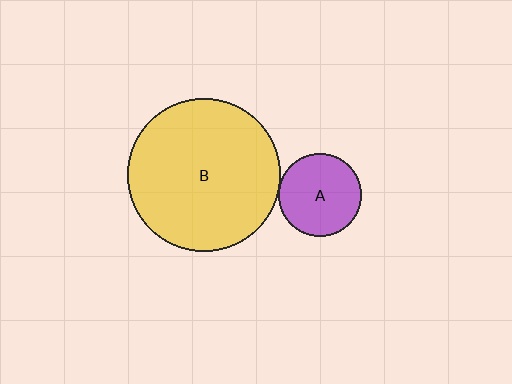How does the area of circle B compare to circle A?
Approximately 3.4 times.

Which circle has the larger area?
Circle B (yellow).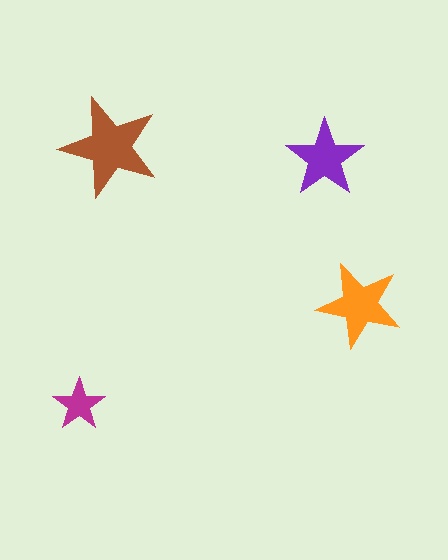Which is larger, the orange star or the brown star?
The brown one.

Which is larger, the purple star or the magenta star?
The purple one.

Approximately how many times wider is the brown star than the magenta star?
About 2 times wider.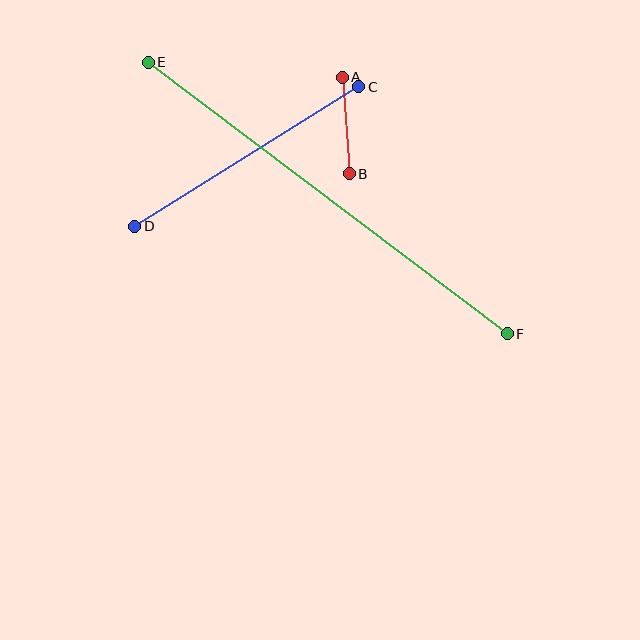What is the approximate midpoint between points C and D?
The midpoint is at approximately (247, 156) pixels.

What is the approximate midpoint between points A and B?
The midpoint is at approximately (346, 125) pixels.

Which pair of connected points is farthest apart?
Points E and F are farthest apart.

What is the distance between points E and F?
The distance is approximately 450 pixels.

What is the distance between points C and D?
The distance is approximately 264 pixels.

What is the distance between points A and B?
The distance is approximately 97 pixels.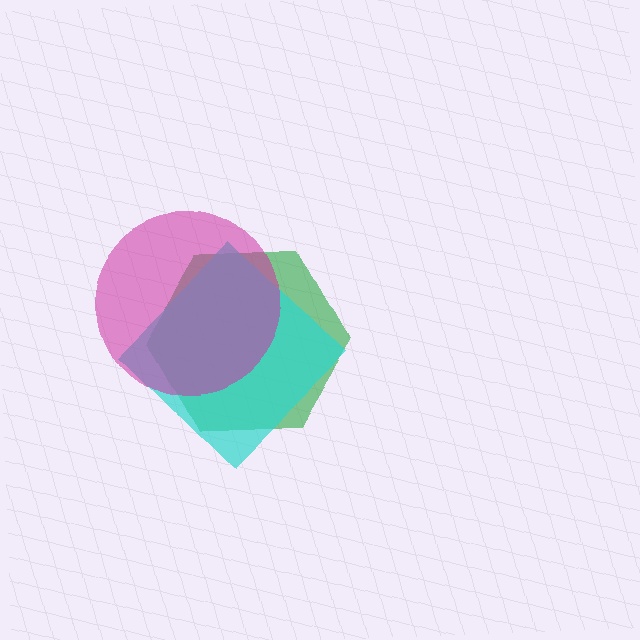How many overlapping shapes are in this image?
There are 3 overlapping shapes in the image.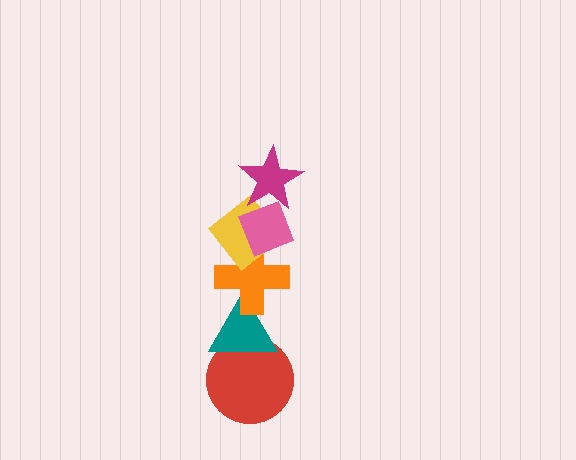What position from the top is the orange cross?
The orange cross is 4th from the top.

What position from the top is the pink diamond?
The pink diamond is 2nd from the top.